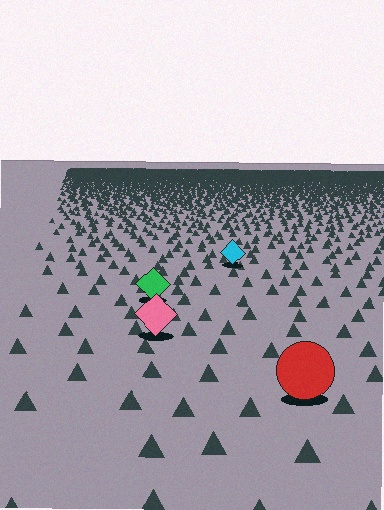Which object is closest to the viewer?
The red circle is closest. The texture marks near it are larger and more spread out.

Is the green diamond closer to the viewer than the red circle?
No. The red circle is closer — you can tell from the texture gradient: the ground texture is coarser near it.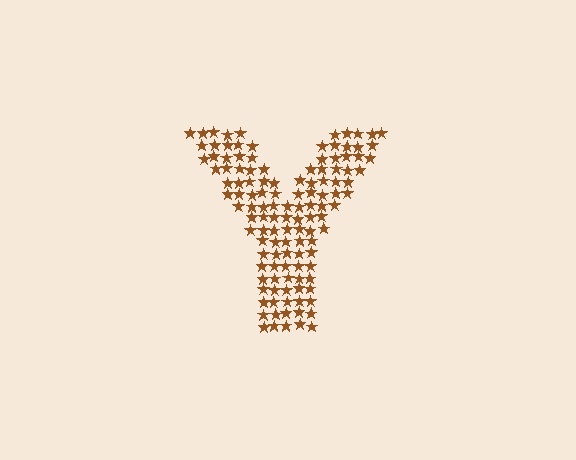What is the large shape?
The large shape is the letter Y.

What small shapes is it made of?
It is made of small stars.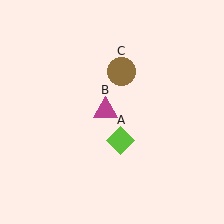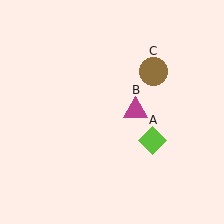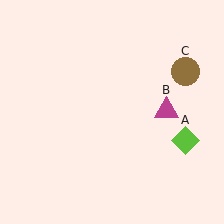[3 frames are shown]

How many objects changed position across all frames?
3 objects changed position: lime diamond (object A), magenta triangle (object B), brown circle (object C).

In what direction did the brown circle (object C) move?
The brown circle (object C) moved right.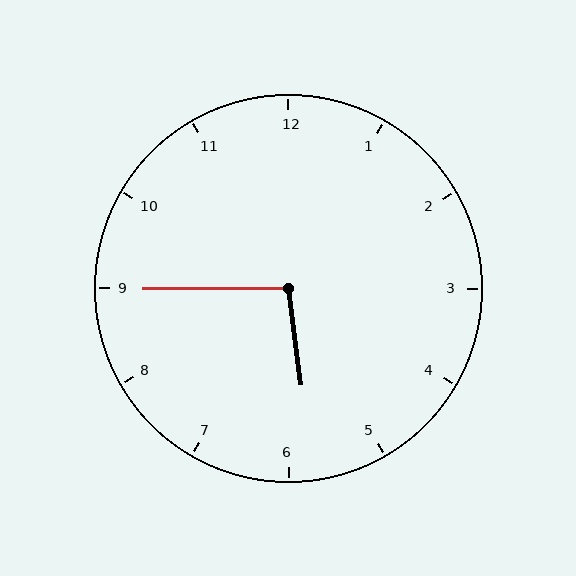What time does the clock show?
5:45.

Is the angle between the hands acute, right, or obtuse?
It is obtuse.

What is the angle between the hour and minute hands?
Approximately 98 degrees.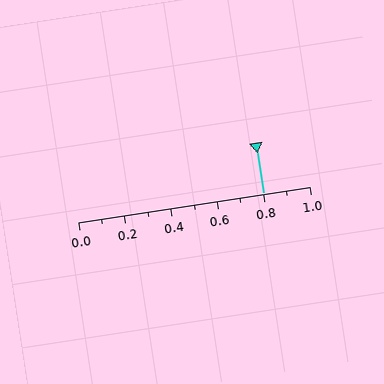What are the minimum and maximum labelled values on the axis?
The axis runs from 0.0 to 1.0.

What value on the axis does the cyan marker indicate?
The marker indicates approximately 0.8.